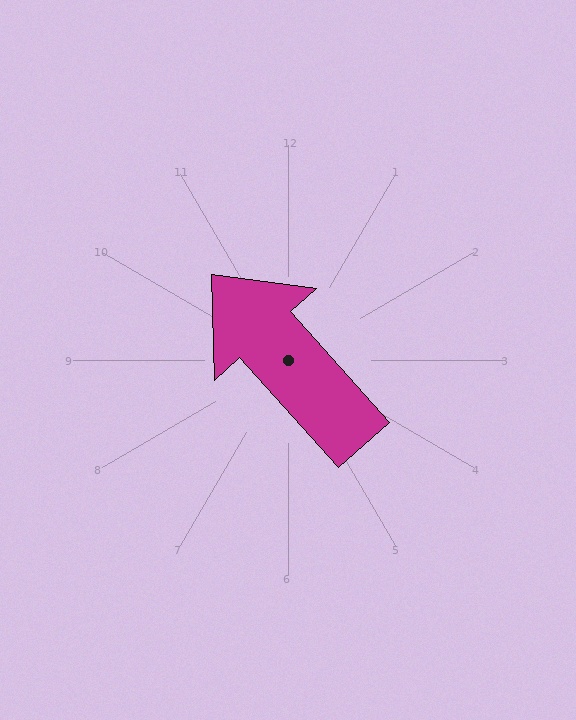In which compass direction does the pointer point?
Northwest.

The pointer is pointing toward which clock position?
Roughly 11 o'clock.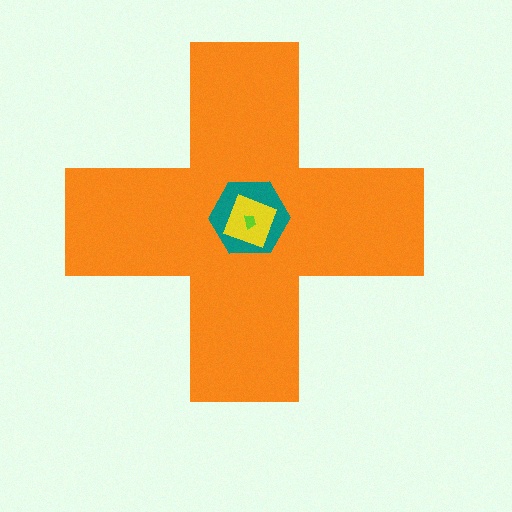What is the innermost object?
The lime trapezoid.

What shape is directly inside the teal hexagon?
The yellow diamond.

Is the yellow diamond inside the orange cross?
Yes.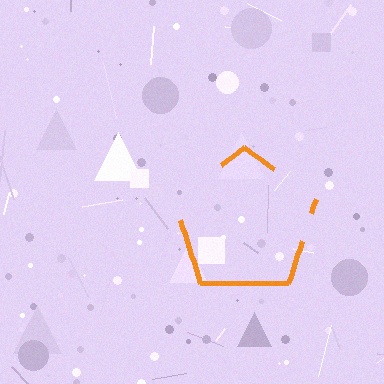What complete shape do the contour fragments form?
The contour fragments form a pentagon.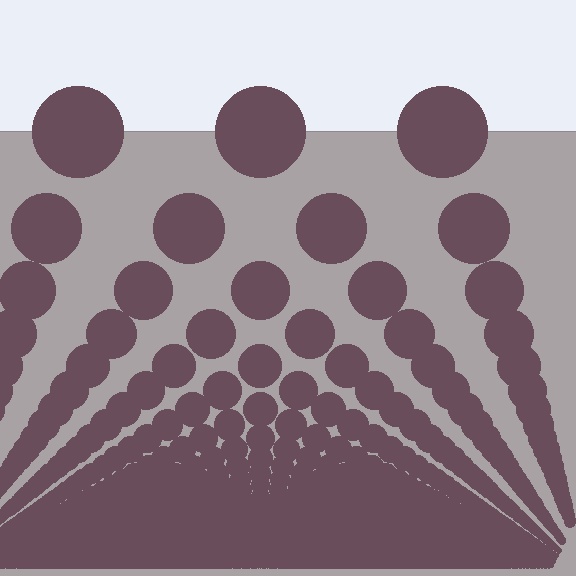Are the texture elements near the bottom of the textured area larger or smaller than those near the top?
Smaller. The gradient is inverted — elements near the bottom are smaller and denser.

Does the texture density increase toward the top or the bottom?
Density increases toward the bottom.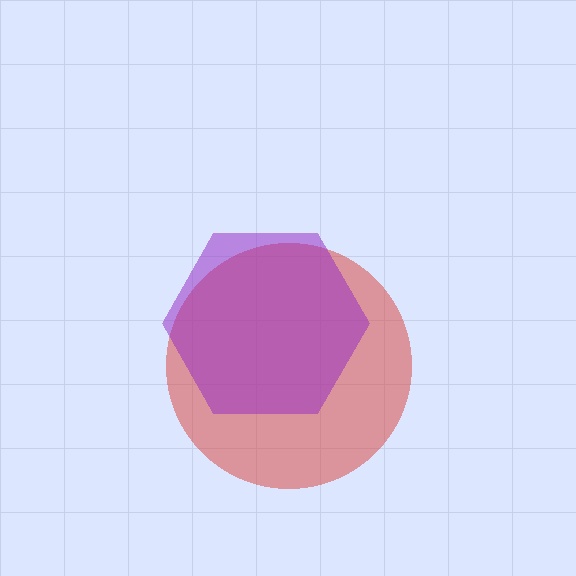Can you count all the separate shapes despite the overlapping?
Yes, there are 2 separate shapes.